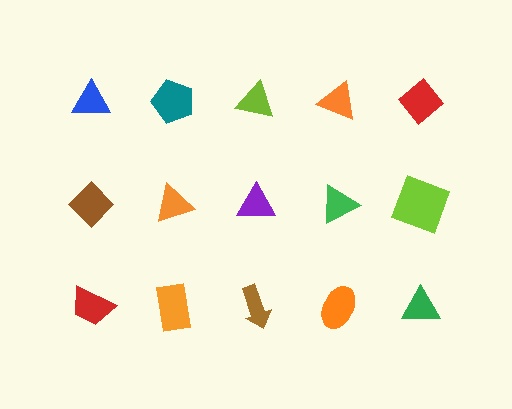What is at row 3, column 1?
A red trapezoid.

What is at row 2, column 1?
A brown diamond.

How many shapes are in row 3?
5 shapes.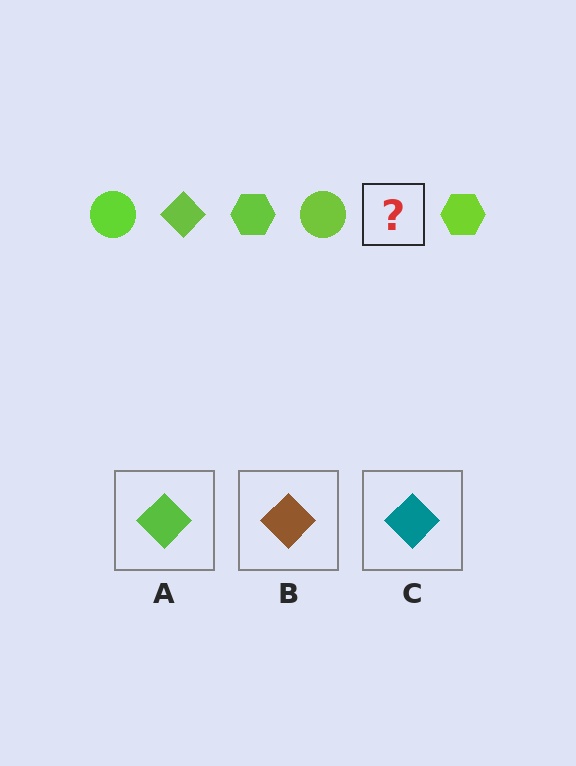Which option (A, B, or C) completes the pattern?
A.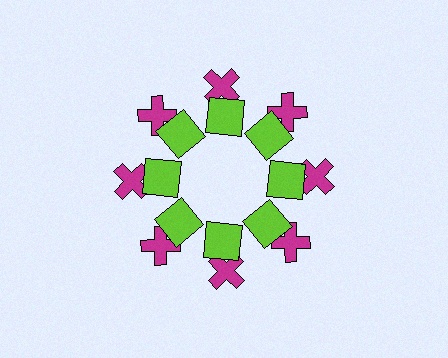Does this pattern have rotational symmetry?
Yes, this pattern has 8-fold rotational symmetry. It looks the same after rotating 45 degrees around the center.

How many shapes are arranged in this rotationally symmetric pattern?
There are 16 shapes, arranged in 8 groups of 2.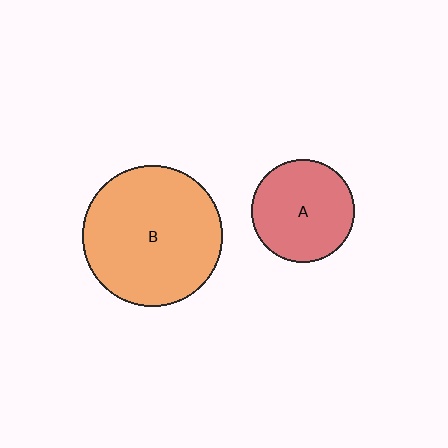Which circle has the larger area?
Circle B (orange).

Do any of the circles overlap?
No, none of the circles overlap.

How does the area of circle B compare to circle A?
Approximately 1.9 times.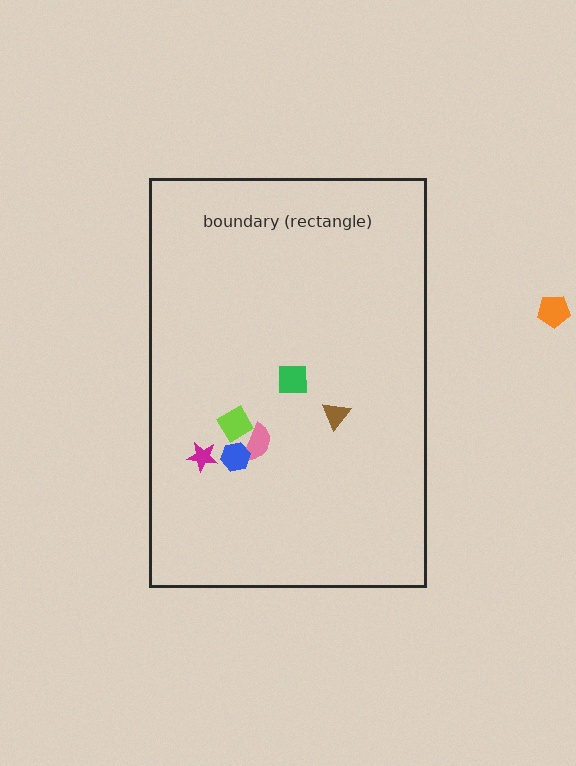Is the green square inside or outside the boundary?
Inside.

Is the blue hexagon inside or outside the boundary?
Inside.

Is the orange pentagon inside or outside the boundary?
Outside.